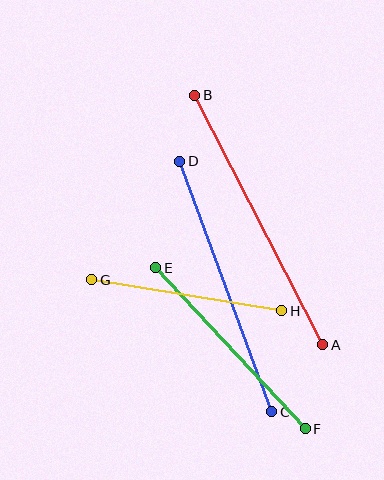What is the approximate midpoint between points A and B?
The midpoint is at approximately (259, 220) pixels.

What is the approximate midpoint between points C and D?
The midpoint is at approximately (226, 286) pixels.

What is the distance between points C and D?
The distance is approximately 267 pixels.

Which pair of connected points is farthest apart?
Points A and B are farthest apart.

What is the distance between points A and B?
The distance is approximately 281 pixels.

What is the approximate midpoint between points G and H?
The midpoint is at approximately (187, 295) pixels.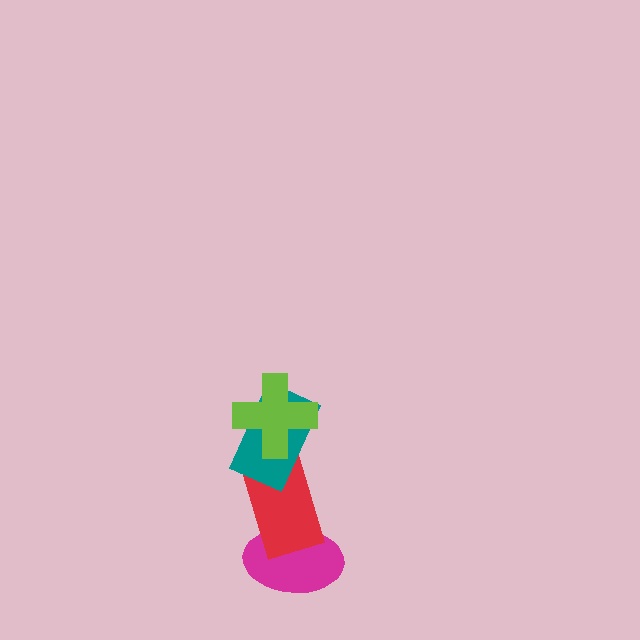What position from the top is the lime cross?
The lime cross is 1st from the top.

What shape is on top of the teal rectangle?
The lime cross is on top of the teal rectangle.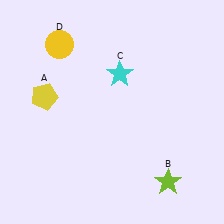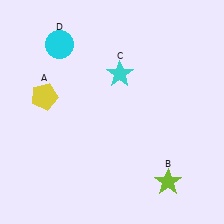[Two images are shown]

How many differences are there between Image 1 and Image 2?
There is 1 difference between the two images.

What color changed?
The circle (D) changed from yellow in Image 1 to cyan in Image 2.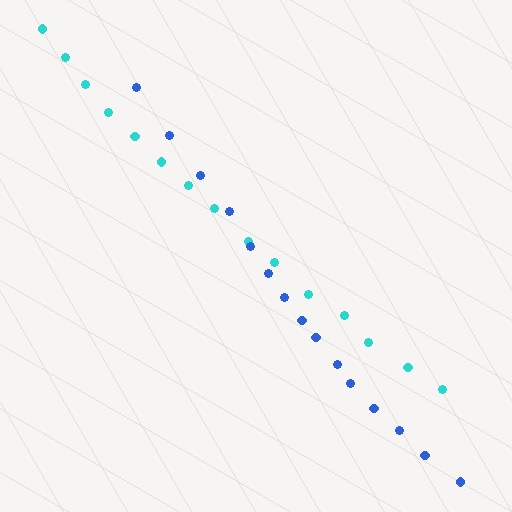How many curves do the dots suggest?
There are 2 distinct paths.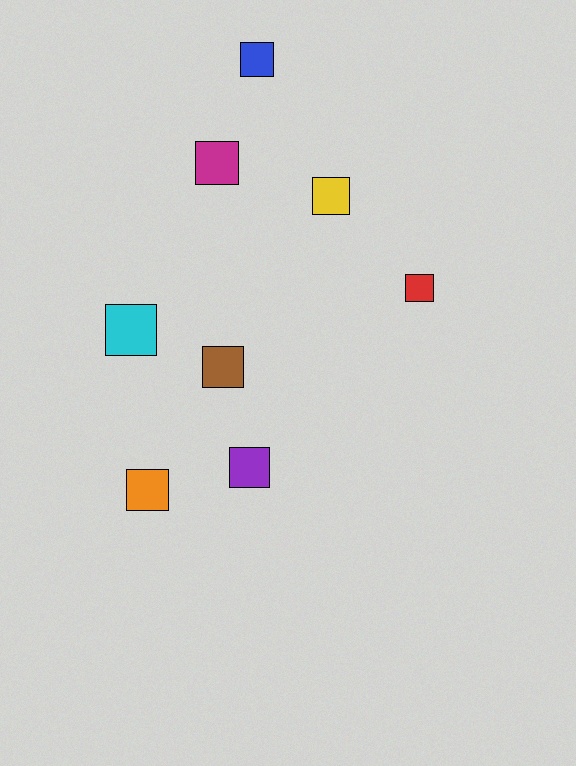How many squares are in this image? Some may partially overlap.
There are 8 squares.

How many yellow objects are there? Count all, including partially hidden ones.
There is 1 yellow object.